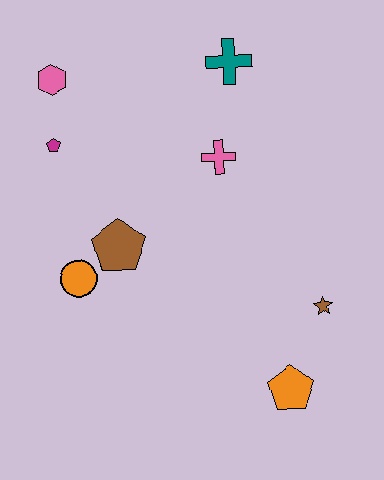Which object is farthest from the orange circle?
The teal cross is farthest from the orange circle.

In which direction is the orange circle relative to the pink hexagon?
The orange circle is below the pink hexagon.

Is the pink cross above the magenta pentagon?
No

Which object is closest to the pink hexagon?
The magenta pentagon is closest to the pink hexagon.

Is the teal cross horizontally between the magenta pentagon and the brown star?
Yes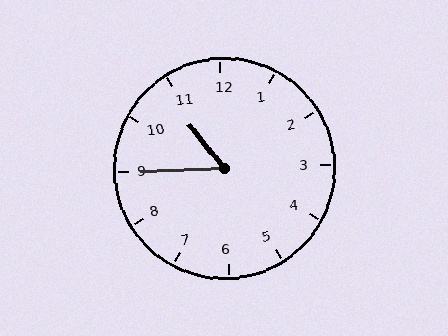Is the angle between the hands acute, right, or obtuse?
It is acute.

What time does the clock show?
10:45.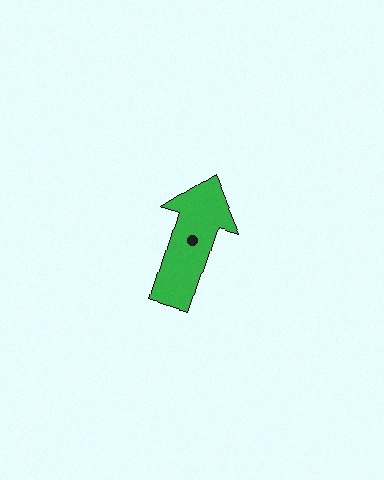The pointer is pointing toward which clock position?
Roughly 1 o'clock.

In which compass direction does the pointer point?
North.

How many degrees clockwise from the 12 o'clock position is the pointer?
Approximately 18 degrees.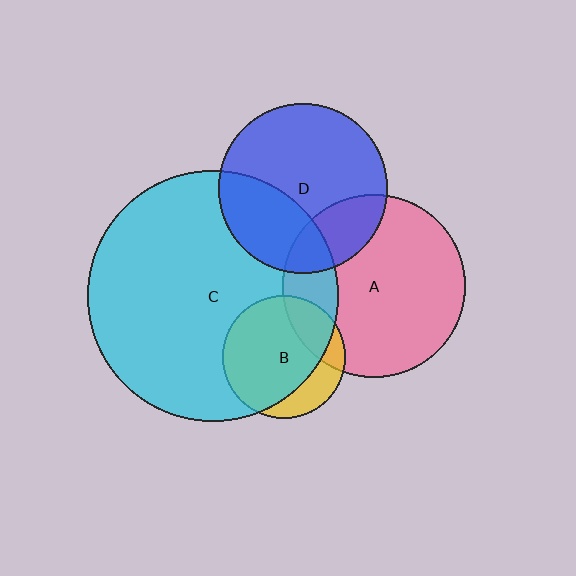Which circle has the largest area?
Circle C (cyan).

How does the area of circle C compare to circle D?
Approximately 2.2 times.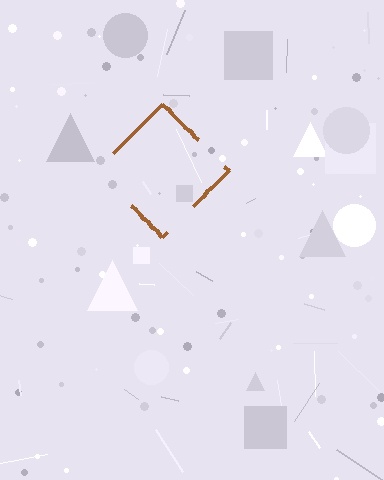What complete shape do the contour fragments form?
The contour fragments form a diamond.